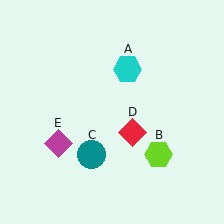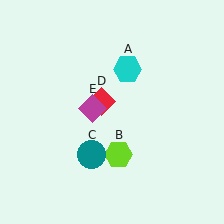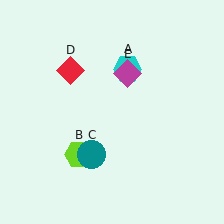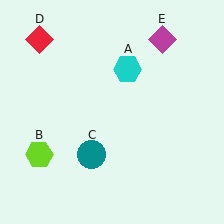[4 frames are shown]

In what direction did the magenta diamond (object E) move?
The magenta diamond (object E) moved up and to the right.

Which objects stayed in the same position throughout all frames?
Cyan hexagon (object A) and teal circle (object C) remained stationary.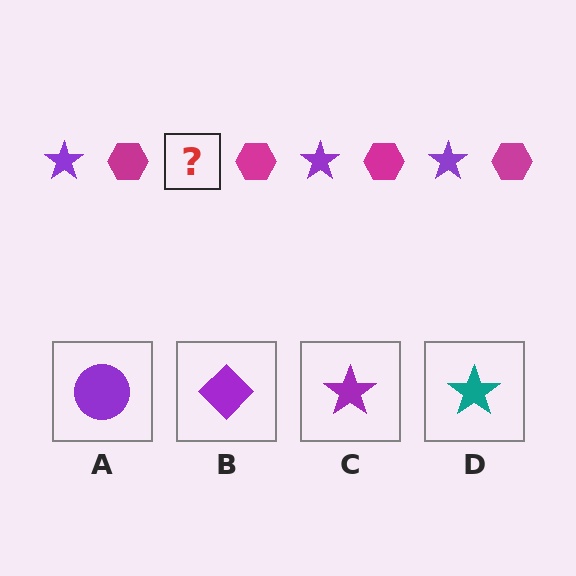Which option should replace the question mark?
Option C.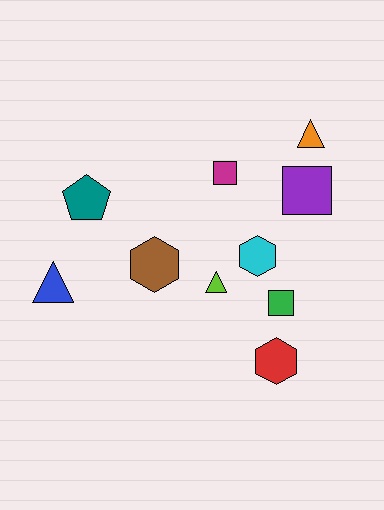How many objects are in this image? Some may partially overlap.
There are 10 objects.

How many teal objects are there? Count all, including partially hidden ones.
There is 1 teal object.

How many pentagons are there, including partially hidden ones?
There is 1 pentagon.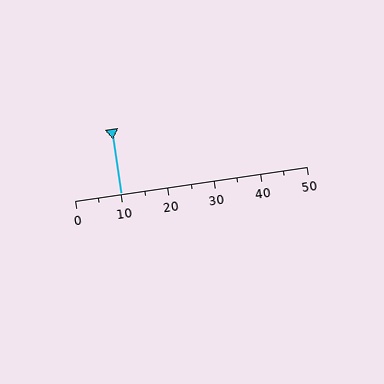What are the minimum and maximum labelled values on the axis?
The axis runs from 0 to 50.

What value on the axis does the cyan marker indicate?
The marker indicates approximately 10.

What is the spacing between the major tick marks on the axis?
The major ticks are spaced 10 apart.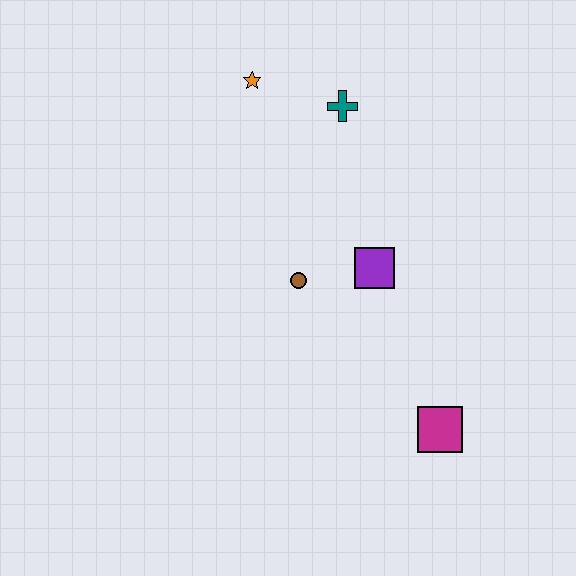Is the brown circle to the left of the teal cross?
Yes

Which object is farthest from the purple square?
The orange star is farthest from the purple square.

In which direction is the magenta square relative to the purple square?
The magenta square is below the purple square.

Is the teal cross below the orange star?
Yes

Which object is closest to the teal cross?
The orange star is closest to the teal cross.